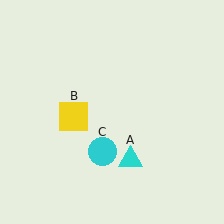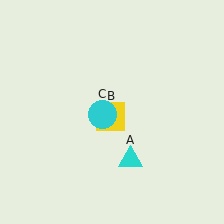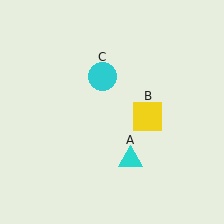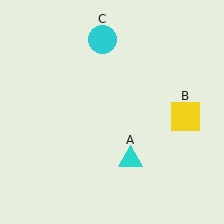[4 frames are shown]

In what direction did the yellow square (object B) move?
The yellow square (object B) moved right.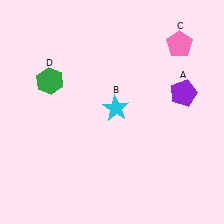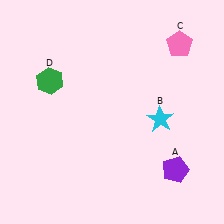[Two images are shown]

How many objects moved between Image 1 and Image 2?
2 objects moved between the two images.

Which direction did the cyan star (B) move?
The cyan star (B) moved right.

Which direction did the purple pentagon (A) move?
The purple pentagon (A) moved down.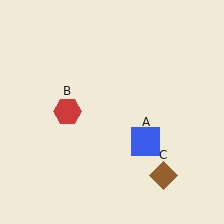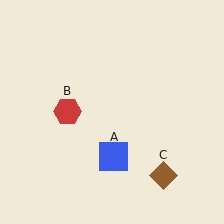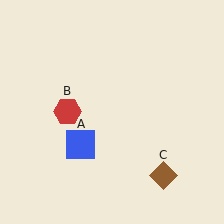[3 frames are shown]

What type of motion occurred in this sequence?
The blue square (object A) rotated clockwise around the center of the scene.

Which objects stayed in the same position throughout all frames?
Red hexagon (object B) and brown diamond (object C) remained stationary.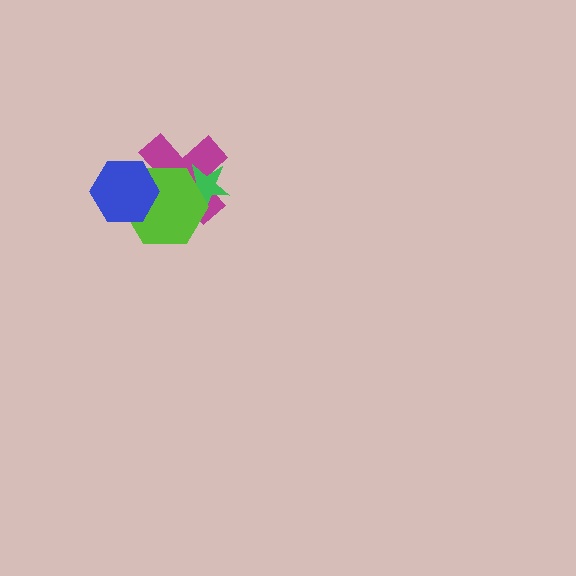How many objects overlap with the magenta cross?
3 objects overlap with the magenta cross.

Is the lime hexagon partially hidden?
Yes, it is partially covered by another shape.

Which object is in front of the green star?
The lime hexagon is in front of the green star.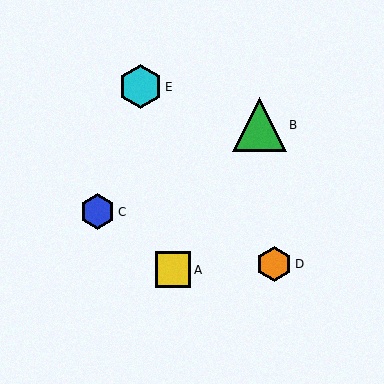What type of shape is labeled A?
Shape A is a yellow square.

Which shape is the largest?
The green triangle (labeled B) is the largest.